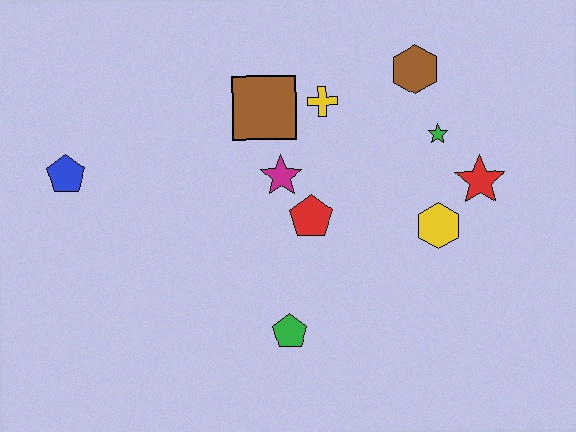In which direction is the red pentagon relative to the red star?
The red pentagon is to the left of the red star.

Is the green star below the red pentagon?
No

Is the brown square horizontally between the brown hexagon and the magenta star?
No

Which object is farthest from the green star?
The blue pentagon is farthest from the green star.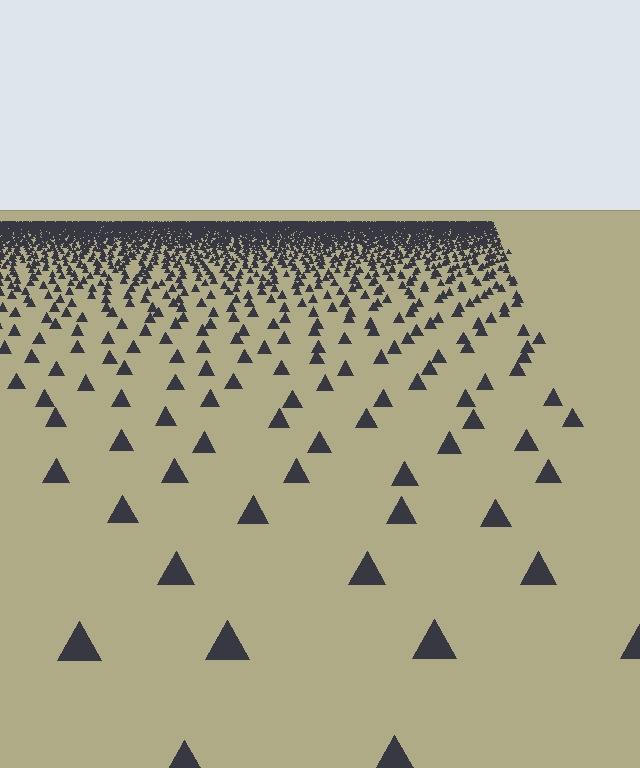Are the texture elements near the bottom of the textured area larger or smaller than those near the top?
Larger. Near the bottom, elements are closer to the viewer and appear at a bigger on-screen size.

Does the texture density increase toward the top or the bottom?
Density increases toward the top.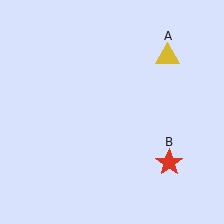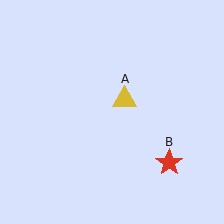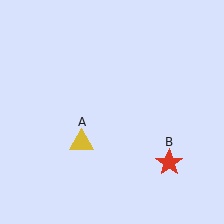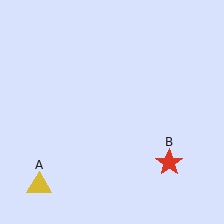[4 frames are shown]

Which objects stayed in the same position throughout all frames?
Red star (object B) remained stationary.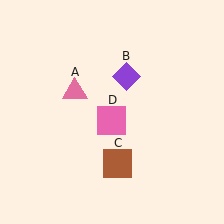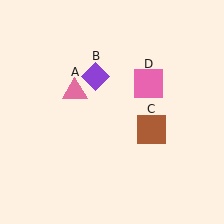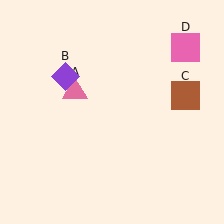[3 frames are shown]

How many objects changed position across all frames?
3 objects changed position: purple diamond (object B), brown square (object C), pink square (object D).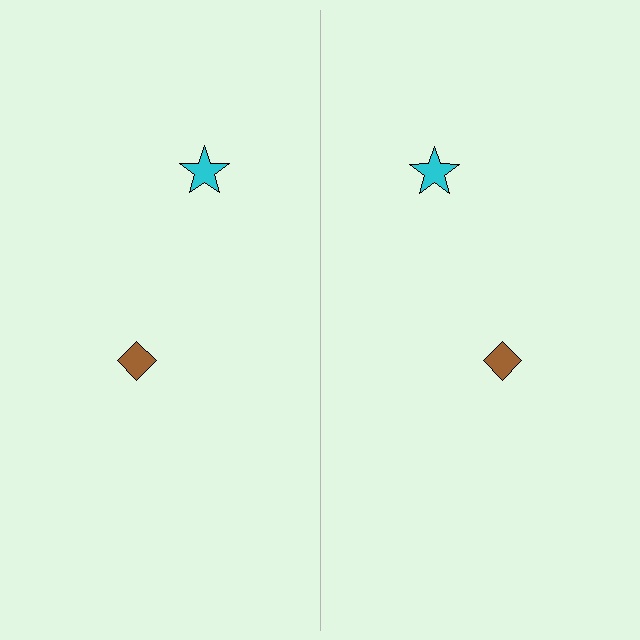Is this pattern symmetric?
Yes, this pattern has bilateral (reflection) symmetry.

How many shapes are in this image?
There are 4 shapes in this image.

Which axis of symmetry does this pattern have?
The pattern has a vertical axis of symmetry running through the center of the image.